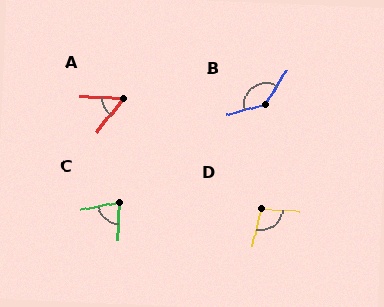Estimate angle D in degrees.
Approximately 99 degrees.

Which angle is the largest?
B, at approximately 136 degrees.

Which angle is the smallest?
A, at approximately 54 degrees.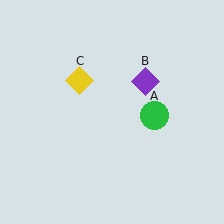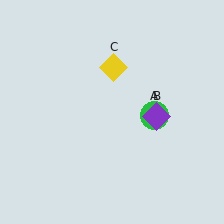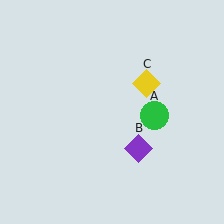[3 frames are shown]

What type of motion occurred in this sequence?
The purple diamond (object B), yellow diamond (object C) rotated clockwise around the center of the scene.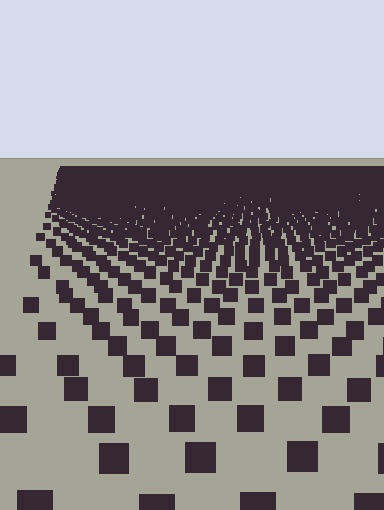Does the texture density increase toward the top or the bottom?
Density increases toward the top.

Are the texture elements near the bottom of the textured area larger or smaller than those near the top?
Larger. Near the bottom, elements are closer to the viewer and appear at a bigger on-screen size.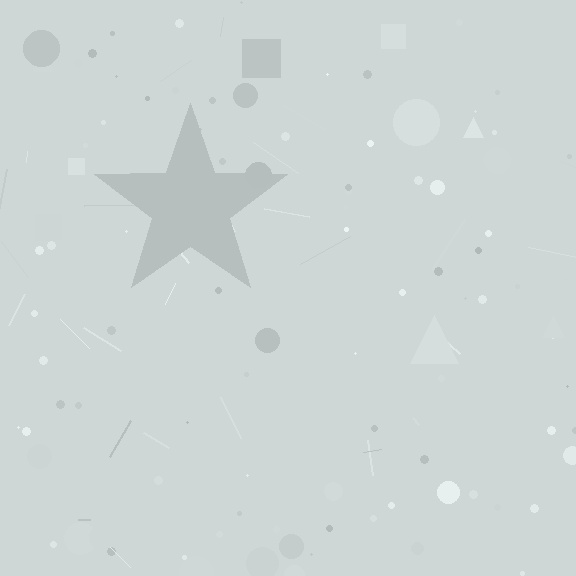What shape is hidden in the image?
A star is hidden in the image.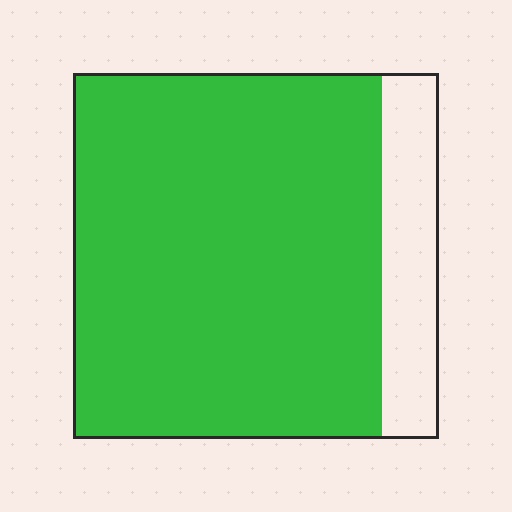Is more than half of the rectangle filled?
Yes.